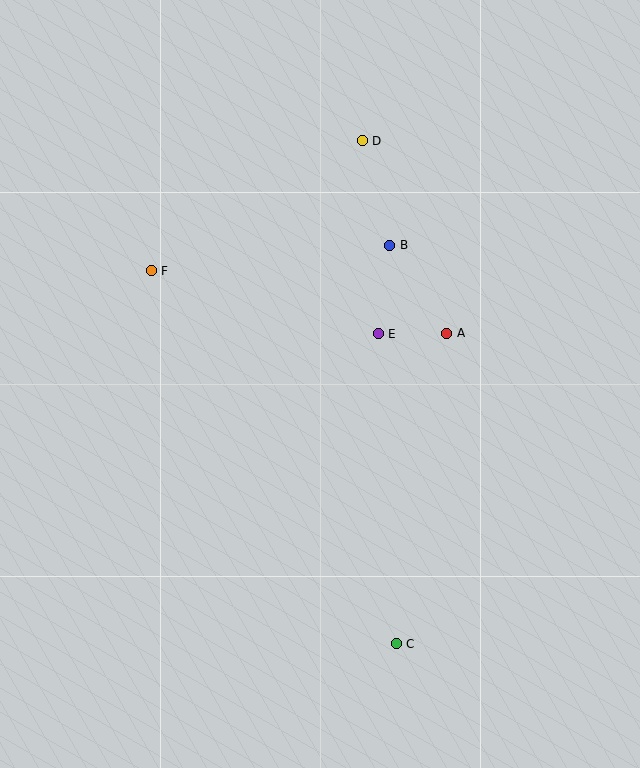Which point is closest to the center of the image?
Point E at (378, 334) is closest to the center.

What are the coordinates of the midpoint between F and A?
The midpoint between F and A is at (299, 302).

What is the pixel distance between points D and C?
The distance between D and C is 505 pixels.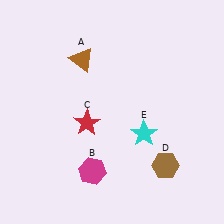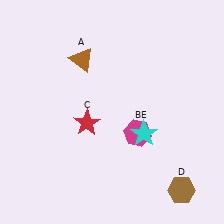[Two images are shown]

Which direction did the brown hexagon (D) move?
The brown hexagon (D) moved down.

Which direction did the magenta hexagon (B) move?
The magenta hexagon (B) moved right.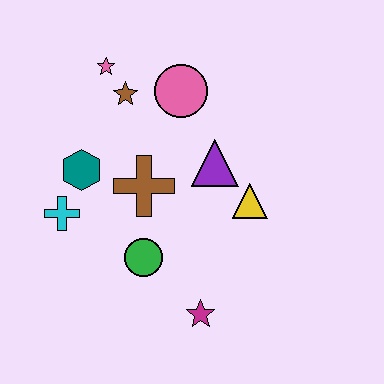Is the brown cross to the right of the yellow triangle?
No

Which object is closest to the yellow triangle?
The purple triangle is closest to the yellow triangle.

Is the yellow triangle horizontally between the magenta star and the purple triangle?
No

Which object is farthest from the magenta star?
The pink star is farthest from the magenta star.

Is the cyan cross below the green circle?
No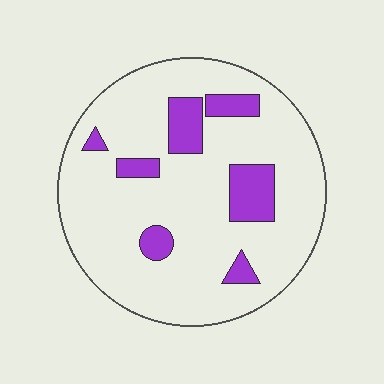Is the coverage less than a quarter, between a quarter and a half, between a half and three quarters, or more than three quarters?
Less than a quarter.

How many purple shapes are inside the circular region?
7.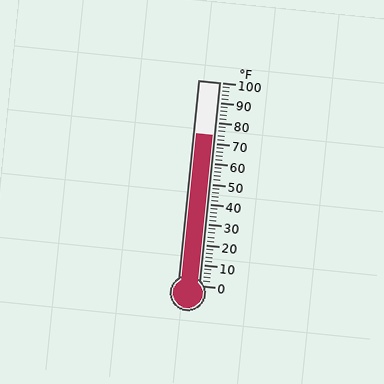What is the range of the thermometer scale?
The thermometer scale ranges from 0°F to 100°F.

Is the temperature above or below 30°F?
The temperature is above 30°F.